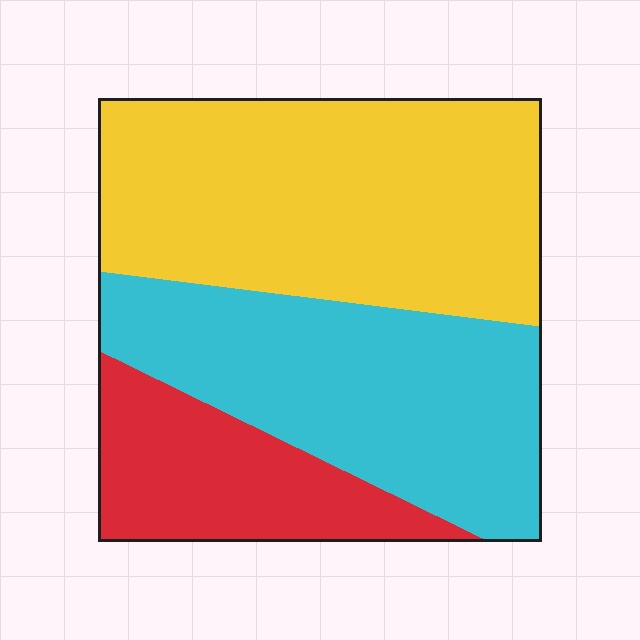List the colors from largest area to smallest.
From largest to smallest: yellow, cyan, red.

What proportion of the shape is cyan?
Cyan covers around 35% of the shape.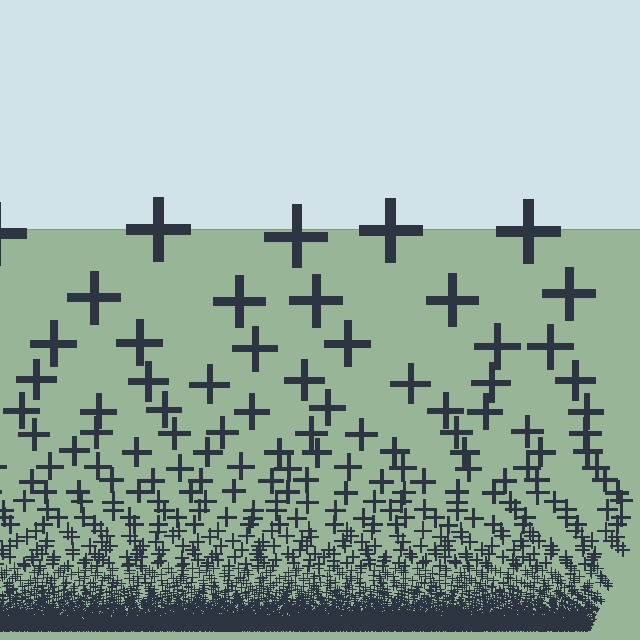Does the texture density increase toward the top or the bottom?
Density increases toward the bottom.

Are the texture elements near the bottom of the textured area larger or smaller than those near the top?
Smaller. The gradient is inverted — elements near the bottom are smaller and denser.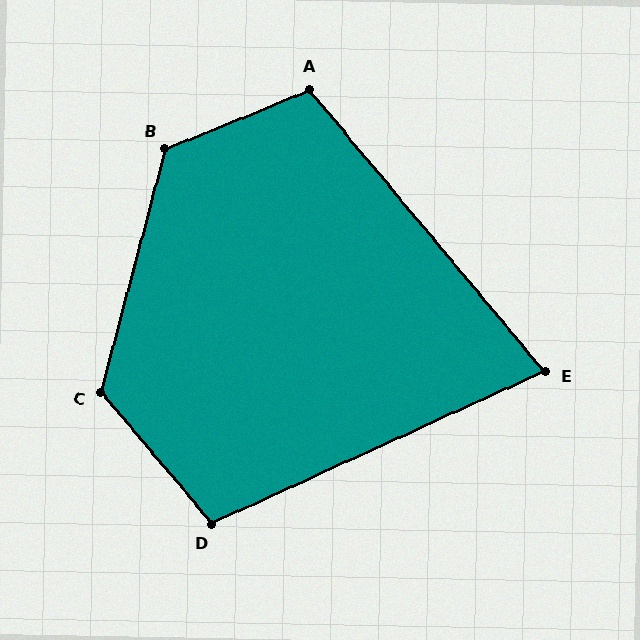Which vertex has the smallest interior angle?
E, at approximately 75 degrees.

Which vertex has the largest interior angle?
B, at approximately 127 degrees.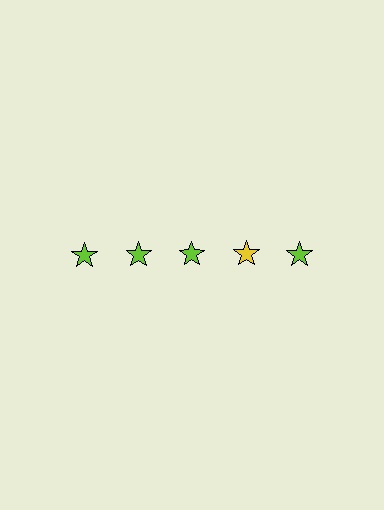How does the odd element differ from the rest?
It has a different color: yellow instead of lime.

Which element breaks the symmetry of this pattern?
The yellow star in the top row, second from right column breaks the symmetry. All other shapes are lime stars.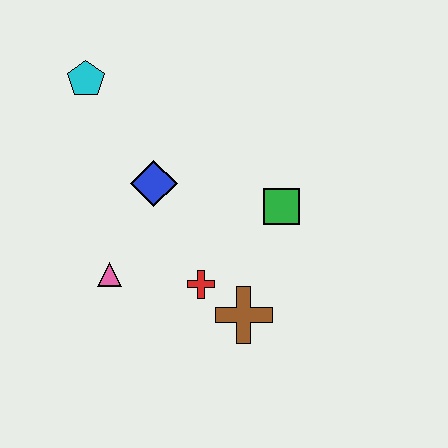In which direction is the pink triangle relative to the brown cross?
The pink triangle is to the left of the brown cross.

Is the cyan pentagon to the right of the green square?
No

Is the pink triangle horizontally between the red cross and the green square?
No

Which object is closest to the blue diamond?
The pink triangle is closest to the blue diamond.